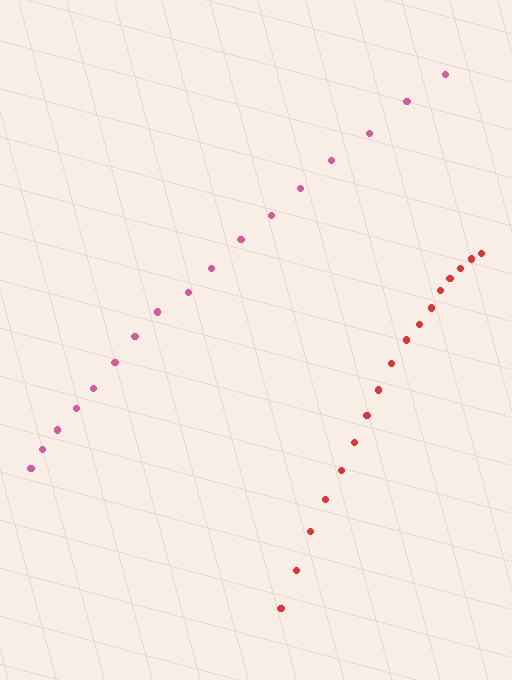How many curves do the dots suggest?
There are 2 distinct paths.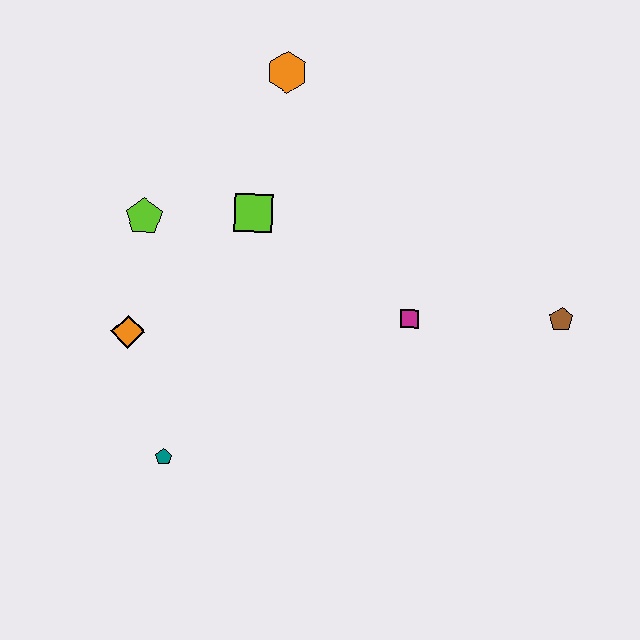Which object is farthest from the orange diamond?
The brown pentagon is farthest from the orange diamond.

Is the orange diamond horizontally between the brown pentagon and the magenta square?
No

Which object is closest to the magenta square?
The brown pentagon is closest to the magenta square.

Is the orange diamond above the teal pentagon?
Yes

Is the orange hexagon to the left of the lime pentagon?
No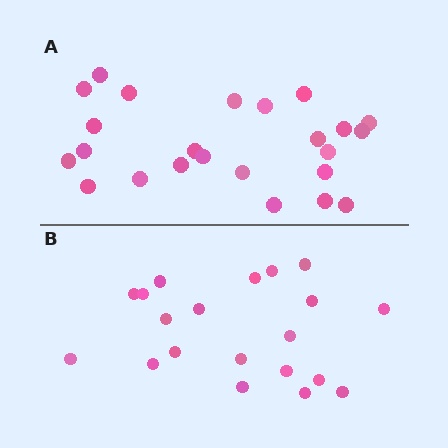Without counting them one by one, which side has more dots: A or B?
Region A (the top region) has more dots.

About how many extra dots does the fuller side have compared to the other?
Region A has about 4 more dots than region B.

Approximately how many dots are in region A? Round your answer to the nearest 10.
About 20 dots. (The exact count is 24, which rounds to 20.)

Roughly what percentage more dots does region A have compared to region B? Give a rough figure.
About 20% more.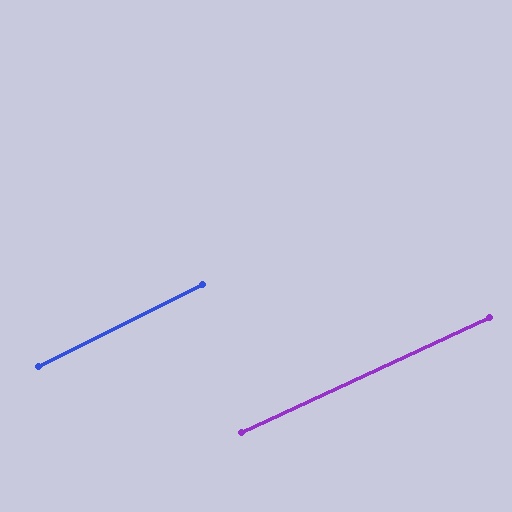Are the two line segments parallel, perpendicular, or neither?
Parallel — their directions differ by only 1.7°.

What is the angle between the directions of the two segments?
Approximately 2 degrees.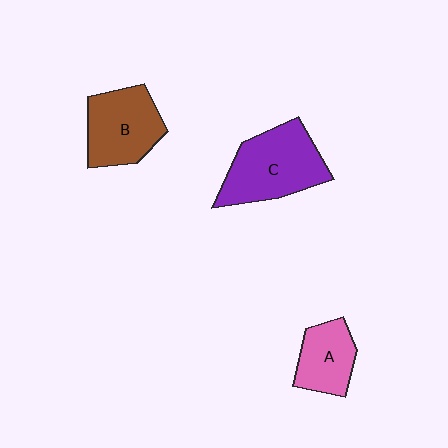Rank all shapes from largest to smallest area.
From largest to smallest: C (purple), B (brown), A (pink).